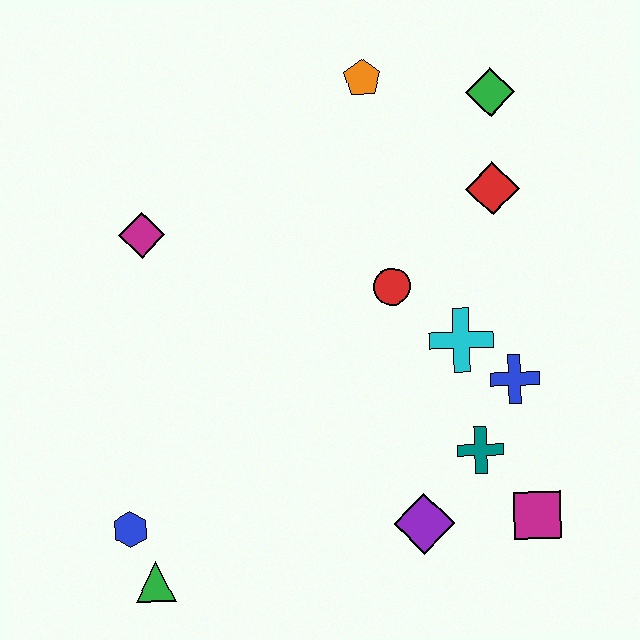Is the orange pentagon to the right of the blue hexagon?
Yes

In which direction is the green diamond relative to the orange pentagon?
The green diamond is to the right of the orange pentagon.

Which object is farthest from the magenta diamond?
The magenta square is farthest from the magenta diamond.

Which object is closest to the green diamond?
The red diamond is closest to the green diamond.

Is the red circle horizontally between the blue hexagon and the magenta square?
Yes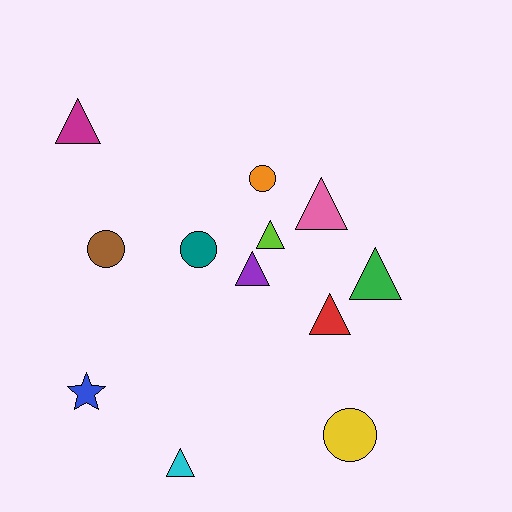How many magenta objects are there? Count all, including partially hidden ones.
There is 1 magenta object.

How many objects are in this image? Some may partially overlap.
There are 12 objects.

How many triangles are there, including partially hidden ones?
There are 7 triangles.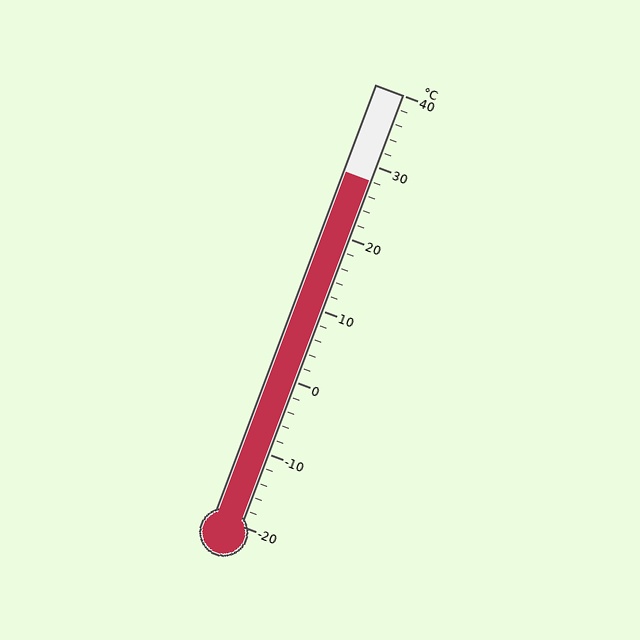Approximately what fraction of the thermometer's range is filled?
The thermometer is filled to approximately 80% of its range.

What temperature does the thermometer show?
The thermometer shows approximately 28°C.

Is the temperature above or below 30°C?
The temperature is below 30°C.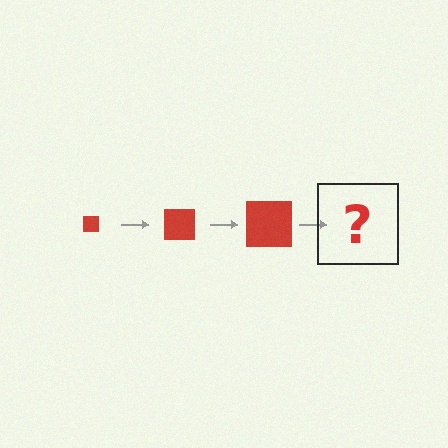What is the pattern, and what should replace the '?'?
The pattern is that the square gets progressively larger each step. The '?' should be a red square, larger than the previous one.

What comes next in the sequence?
The next element should be a red square, larger than the previous one.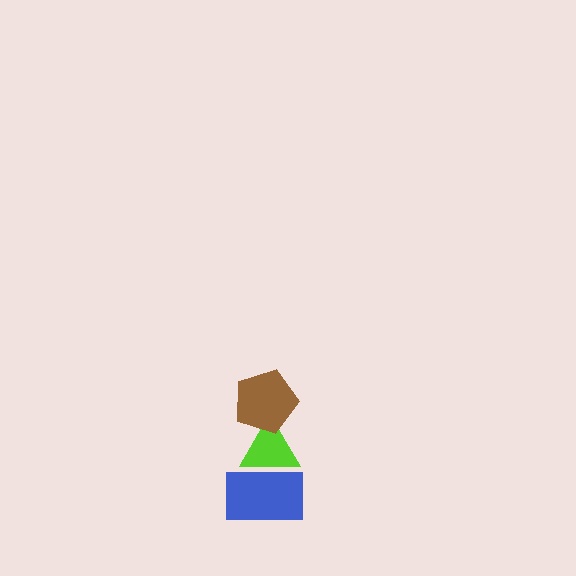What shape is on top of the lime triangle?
The brown pentagon is on top of the lime triangle.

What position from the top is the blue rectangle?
The blue rectangle is 3rd from the top.